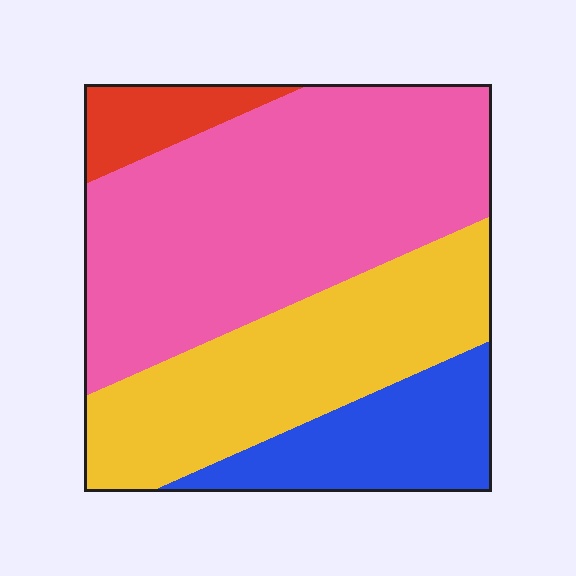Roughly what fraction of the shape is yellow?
Yellow takes up about one third (1/3) of the shape.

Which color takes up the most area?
Pink, at roughly 50%.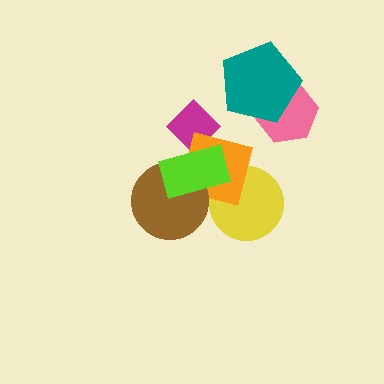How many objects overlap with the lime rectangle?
4 objects overlap with the lime rectangle.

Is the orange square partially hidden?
Yes, it is partially covered by another shape.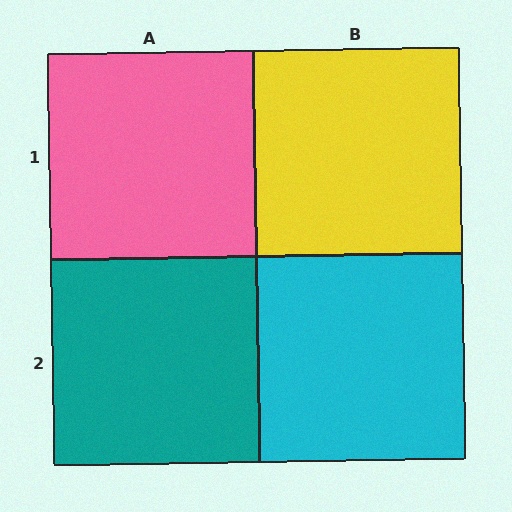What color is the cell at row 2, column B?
Cyan.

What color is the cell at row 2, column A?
Teal.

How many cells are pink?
1 cell is pink.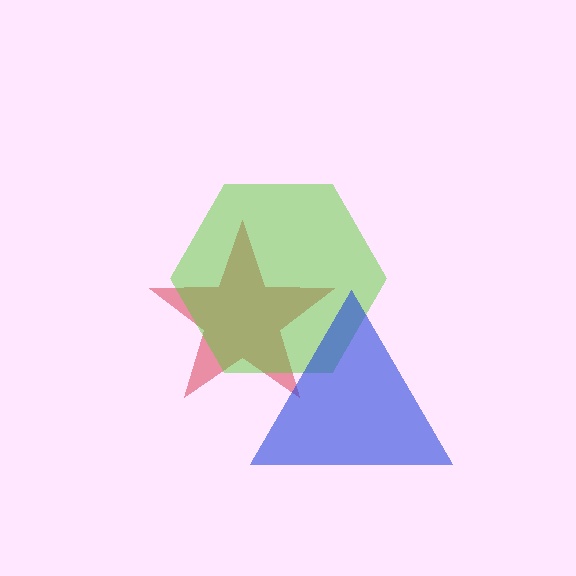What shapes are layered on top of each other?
The layered shapes are: a red star, a lime hexagon, a blue triangle.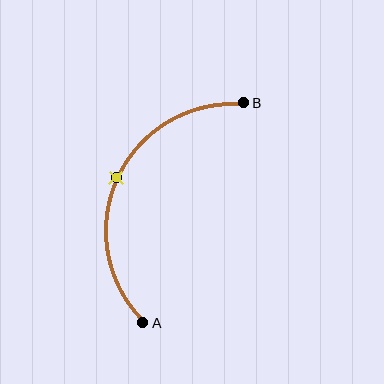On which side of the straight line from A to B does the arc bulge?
The arc bulges to the left of the straight line connecting A and B.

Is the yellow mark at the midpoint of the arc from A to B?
Yes. The yellow mark lies on the arc at equal arc-length from both A and B — it is the arc midpoint.